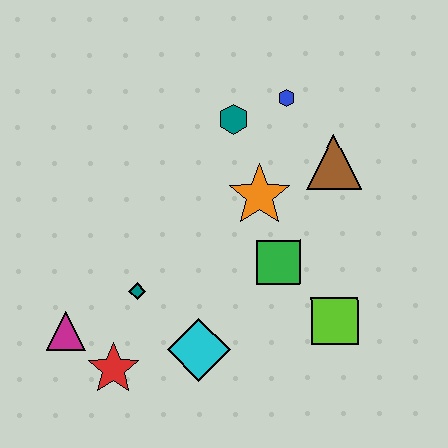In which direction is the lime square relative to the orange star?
The lime square is below the orange star.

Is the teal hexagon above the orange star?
Yes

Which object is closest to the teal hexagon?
The blue hexagon is closest to the teal hexagon.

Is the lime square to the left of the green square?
No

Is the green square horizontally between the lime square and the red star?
Yes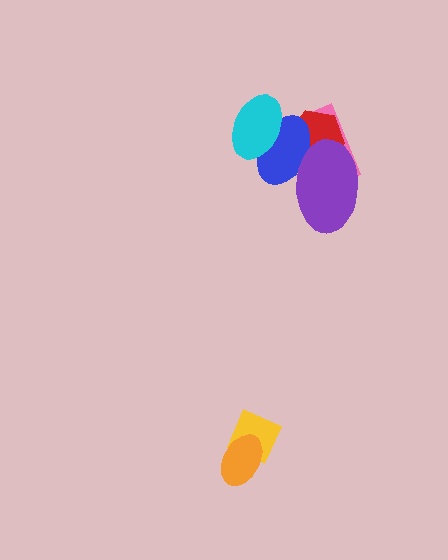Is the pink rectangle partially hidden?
Yes, it is partially covered by another shape.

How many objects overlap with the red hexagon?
3 objects overlap with the red hexagon.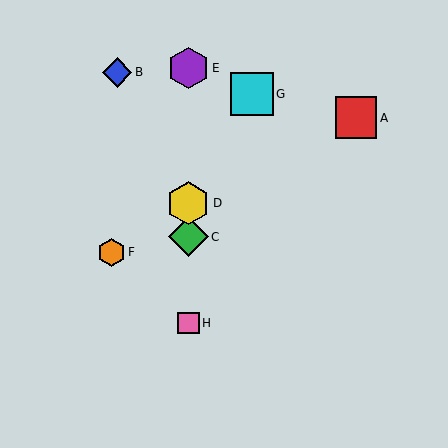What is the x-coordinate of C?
Object C is at x≈188.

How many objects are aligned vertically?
4 objects (C, D, E, H) are aligned vertically.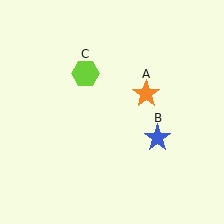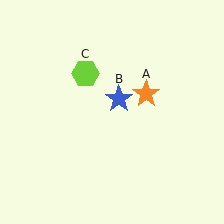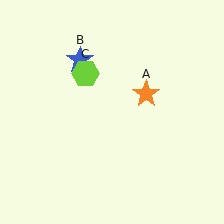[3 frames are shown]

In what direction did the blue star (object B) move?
The blue star (object B) moved up and to the left.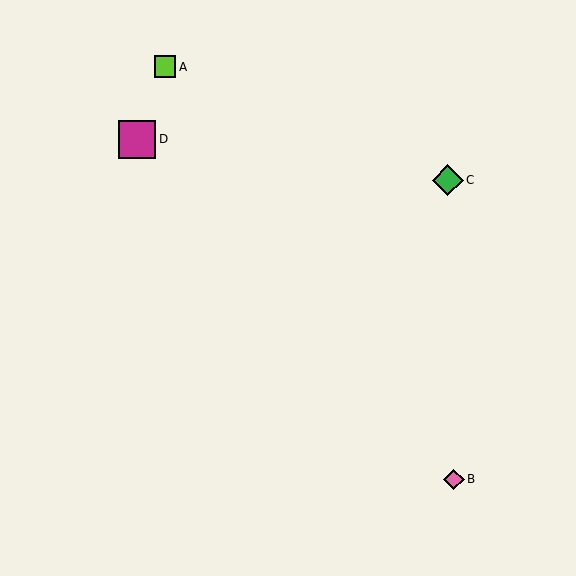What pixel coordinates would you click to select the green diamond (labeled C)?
Click at (448, 180) to select the green diamond C.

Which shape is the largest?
The magenta square (labeled D) is the largest.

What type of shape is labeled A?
Shape A is a lime square.